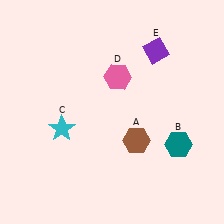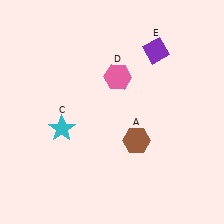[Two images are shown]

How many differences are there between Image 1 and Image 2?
There is 1 difference between the two images.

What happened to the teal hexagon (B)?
The teal hexagon (B) was removed in Image 2. It was in the bottom-right area of Image 1.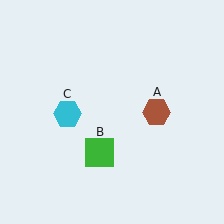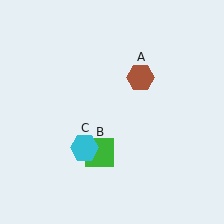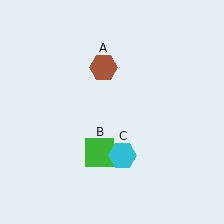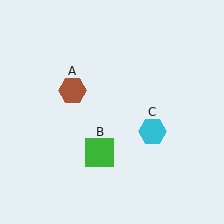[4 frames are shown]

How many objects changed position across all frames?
2 objects changed position: brown hexagon (object A), cyan hexagon (object C).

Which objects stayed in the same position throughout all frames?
Green square (object B) remained stationary.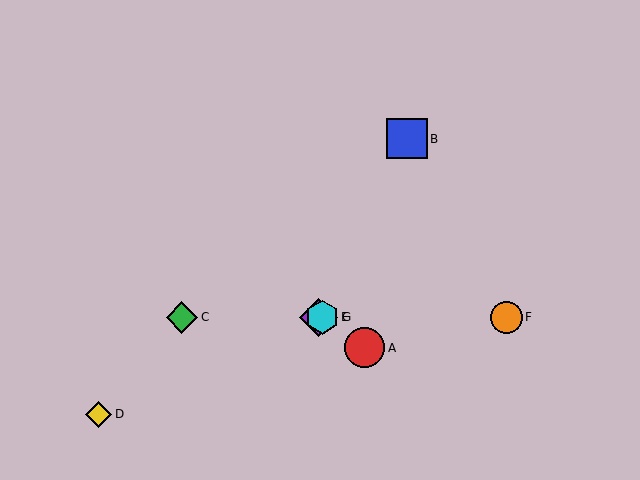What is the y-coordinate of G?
Object G is at y≈317.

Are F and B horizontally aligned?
No, F is at y≈317 and B is at y≈139.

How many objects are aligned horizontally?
4 objects (C, E, F, G) are aligned horizontally.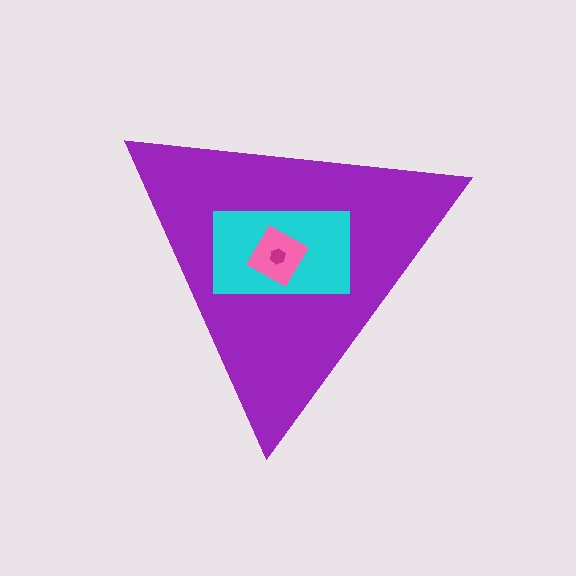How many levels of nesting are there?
4.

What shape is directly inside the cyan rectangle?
The pink diamond.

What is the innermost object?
The magenta hexagon.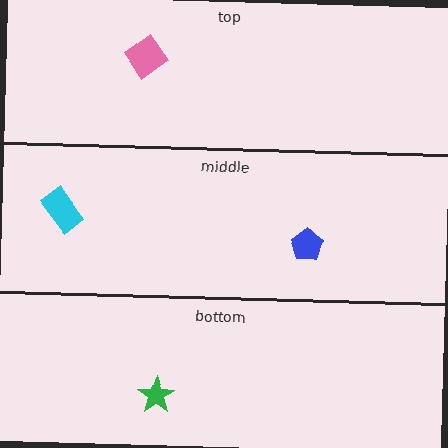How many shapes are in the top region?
1.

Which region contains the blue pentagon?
The middle region.